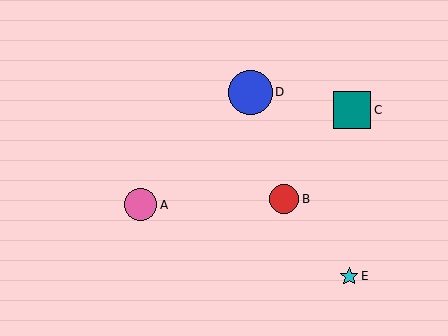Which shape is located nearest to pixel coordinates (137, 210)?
The pink circle (labeled A) at (141, 205) is nearest to that location.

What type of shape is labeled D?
Shape D is a blue circle.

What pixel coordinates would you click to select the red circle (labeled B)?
Click at (284, 199) to select the red circle B.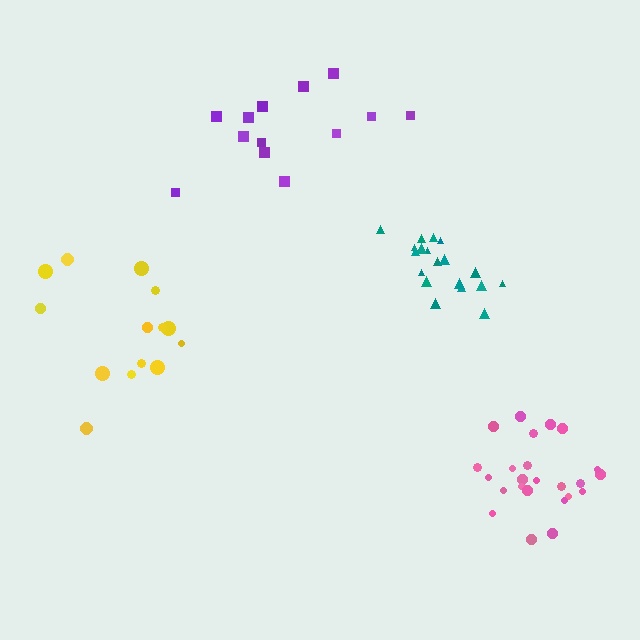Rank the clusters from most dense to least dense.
teal, pink, purple, yellow.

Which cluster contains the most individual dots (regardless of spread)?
Pink (24).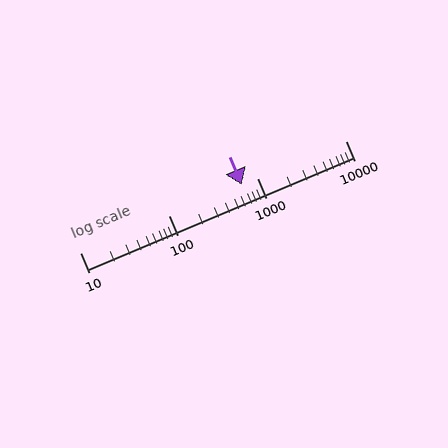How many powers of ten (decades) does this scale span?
The scale spans 3 decades, from 10 to 10000.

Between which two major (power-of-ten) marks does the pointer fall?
The pointer is between 100 and 1000.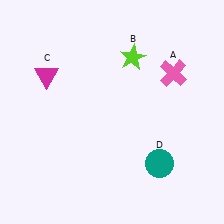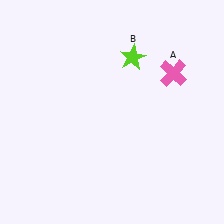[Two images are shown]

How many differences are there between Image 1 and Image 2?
There are 2 differences between the two images.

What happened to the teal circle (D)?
The teal circle (D) was removed in Image 2. It was in the bottom-right area of Image 1.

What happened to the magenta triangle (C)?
The magenta triangle (C) was removed in Image 2. It was in the top-left area of Image 1.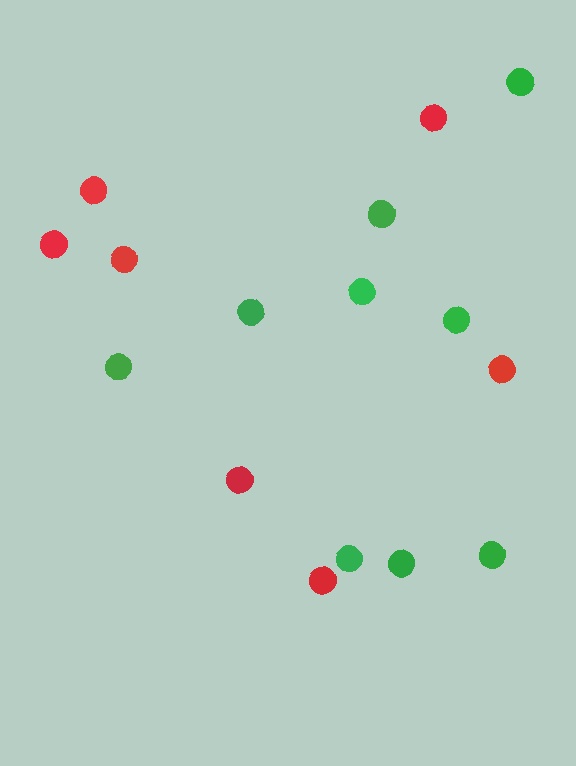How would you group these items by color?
There are 2 groups: one group of red circles (7) and one group of green circles (9).